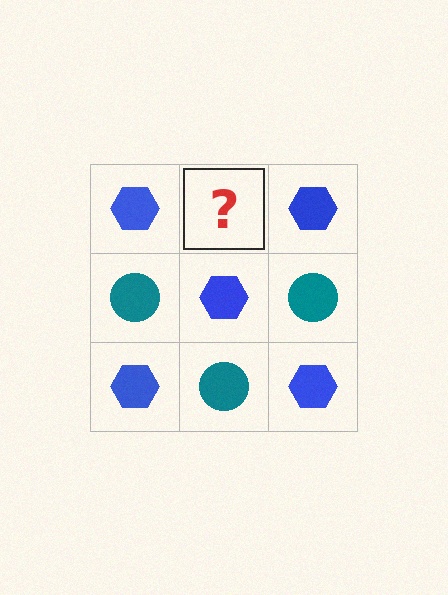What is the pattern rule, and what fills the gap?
The rule is that it alternates blue hexagon and teal circle in a checkerboard pattern. The gap should be filled with a teal circle.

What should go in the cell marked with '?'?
The missing cell should contain a teal circle.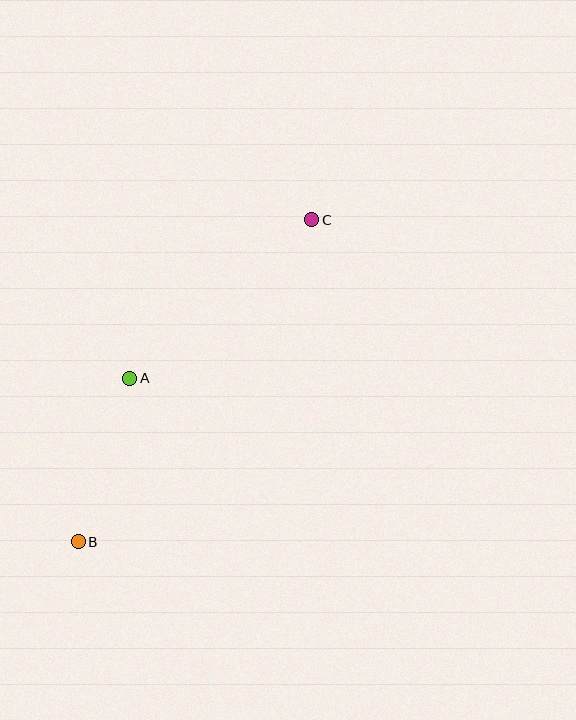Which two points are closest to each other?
Points A and B are closest to each other.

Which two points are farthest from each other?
Points B and C are farthest from each other.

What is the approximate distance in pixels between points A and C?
The distance between A and C is approximately 241 pixels.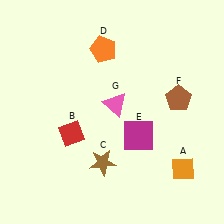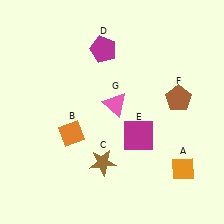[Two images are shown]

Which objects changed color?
B changed from red to orange. D changed from orange to magenta.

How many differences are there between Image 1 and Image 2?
There are 2 differences between the two images.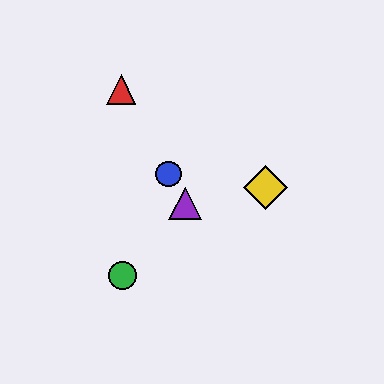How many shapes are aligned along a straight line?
3 shapes (the red triangle, the blue circle, the purple triangle) are aligned along a straight line.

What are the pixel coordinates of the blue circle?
The blue circle is at (169, 174).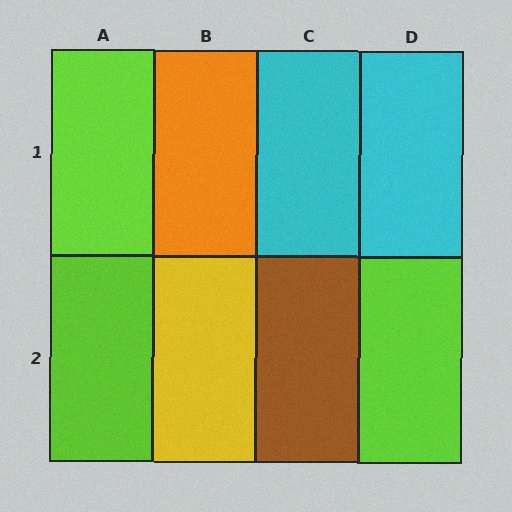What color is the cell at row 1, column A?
Lime.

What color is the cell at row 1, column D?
Cyan.